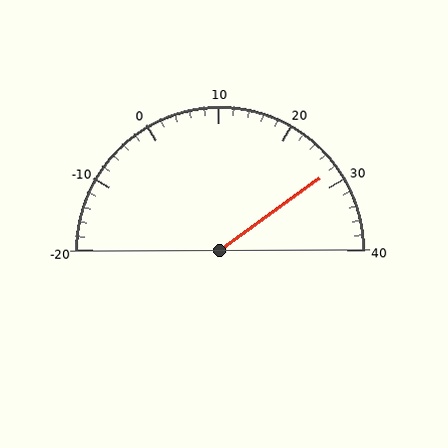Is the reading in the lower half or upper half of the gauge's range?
The reading is in the upper half of the range (-20 to 40).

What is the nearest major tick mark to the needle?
The nearest major tick mark is 30.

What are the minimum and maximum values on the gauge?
The gauge ranges from -20 to 40.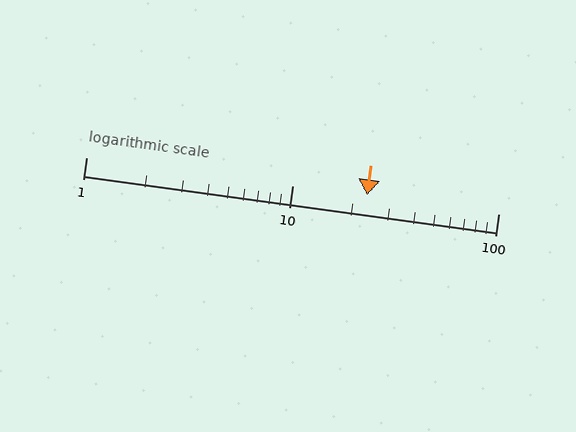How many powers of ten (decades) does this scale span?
The scale spans 2 decades, from 1 to 100.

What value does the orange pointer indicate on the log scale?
The pointer indicates approximately 23.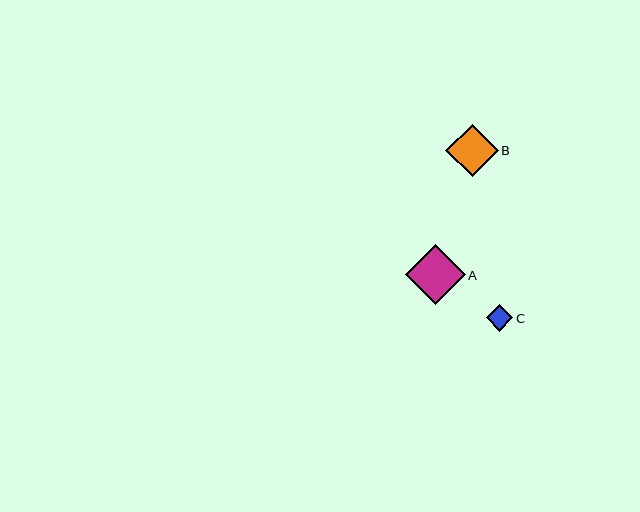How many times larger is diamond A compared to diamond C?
Diamond A is approximately 2.3 times the size of diamond C.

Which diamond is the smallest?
Diamond C is the smallest with a size of approximately 26 pixels.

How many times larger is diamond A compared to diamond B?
Diamond A is approximately 1.1 times the size of diamond B.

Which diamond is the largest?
Diamond A is the largest with a size of approximately 59 pixels.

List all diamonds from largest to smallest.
From largest to smallest: A, B, C.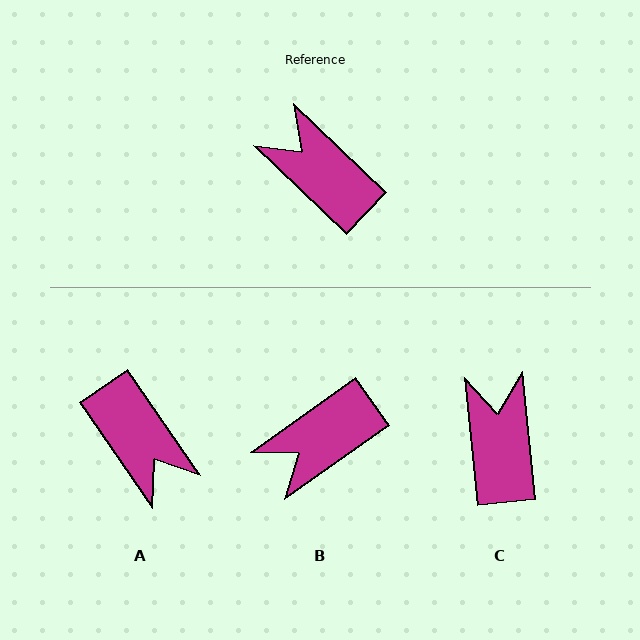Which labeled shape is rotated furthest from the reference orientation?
A, about 168 degrees away.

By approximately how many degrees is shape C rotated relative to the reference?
Approximately 41 degrees clockwise.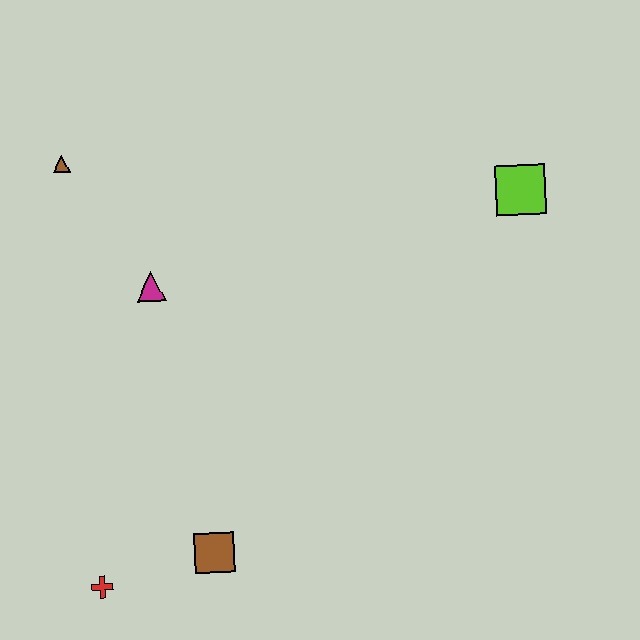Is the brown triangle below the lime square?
No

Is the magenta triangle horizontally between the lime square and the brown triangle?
Yes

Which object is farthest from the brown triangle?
The lime square is farthest from the brown triangle.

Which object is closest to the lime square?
The magenta triangle is closest to the lime square.